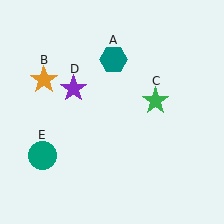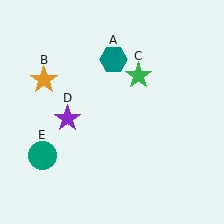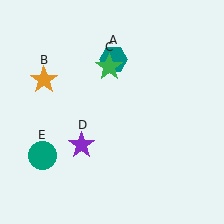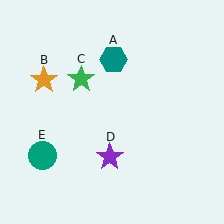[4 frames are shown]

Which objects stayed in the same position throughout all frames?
Teal hexagon (object A) and orange star (object B) and teal circle (object E) remained stationary.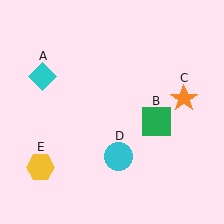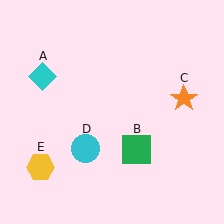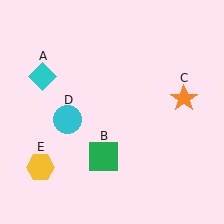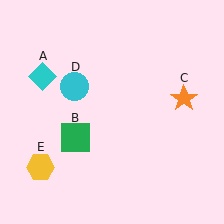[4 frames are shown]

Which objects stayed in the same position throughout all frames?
Cyan diamond (object A) and orange star (object C) and yellow hexagon (object E) remained stationary.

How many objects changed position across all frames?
2 objects changed position: green square (object B), cyan circle (object D).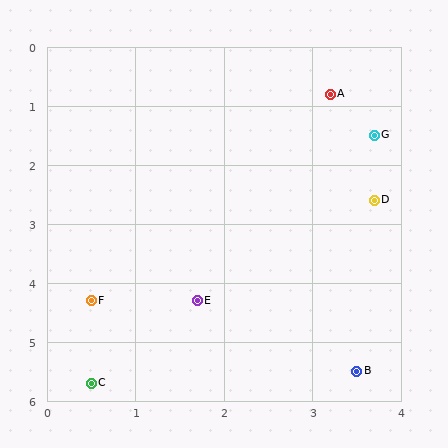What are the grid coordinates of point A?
Point A is at approximately (3.2, 0.8).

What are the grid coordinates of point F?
Point F is at approximately (0.5, 4.3).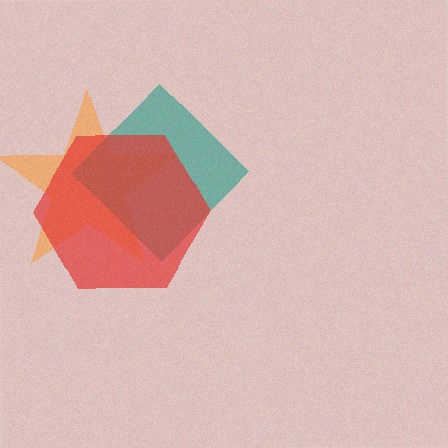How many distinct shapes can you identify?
There are 3 distinct shapes: an orange star, a teal diamond, a red hexagon.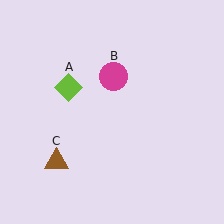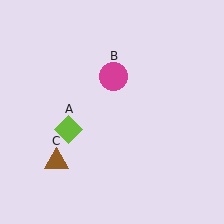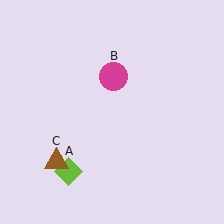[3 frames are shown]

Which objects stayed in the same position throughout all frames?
Magenta circle (object B) and brown triangle (object C) remained stationary.